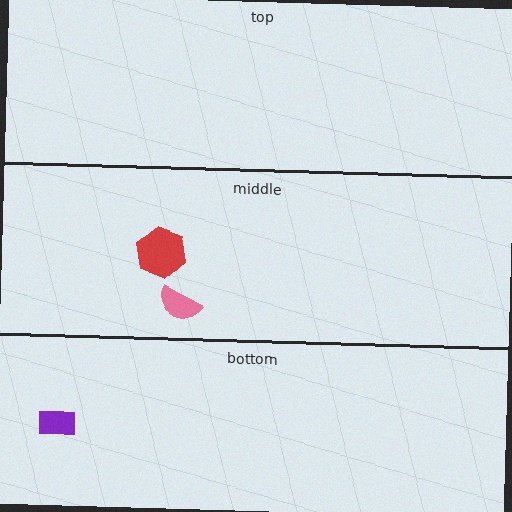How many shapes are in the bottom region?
1.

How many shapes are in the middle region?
2.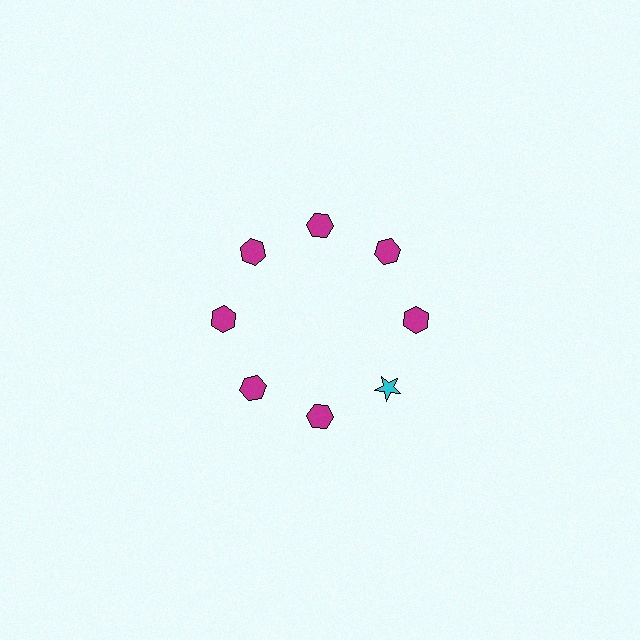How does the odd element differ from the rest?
It differs in both color (cyan instead of magenta) and shape (star instead of hexagon).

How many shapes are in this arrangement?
There are 8 shapes arranged in a ring pattern.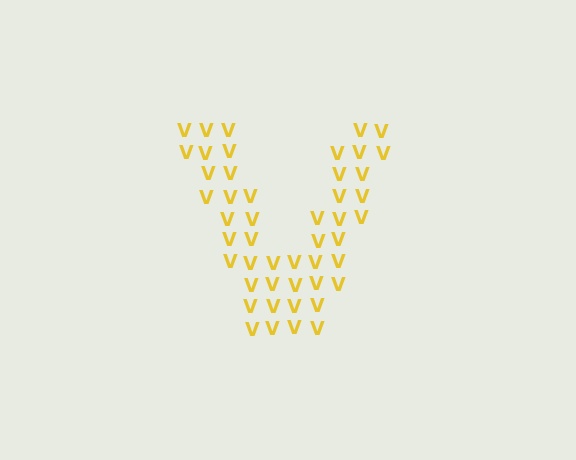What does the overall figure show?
The overall figure shows the letter V.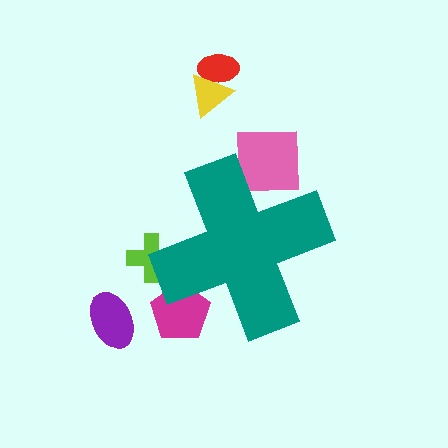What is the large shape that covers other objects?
A teal cross.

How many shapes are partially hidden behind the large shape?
3 shapes are partially hidden.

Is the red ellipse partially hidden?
No, the red ellipse is fully visible.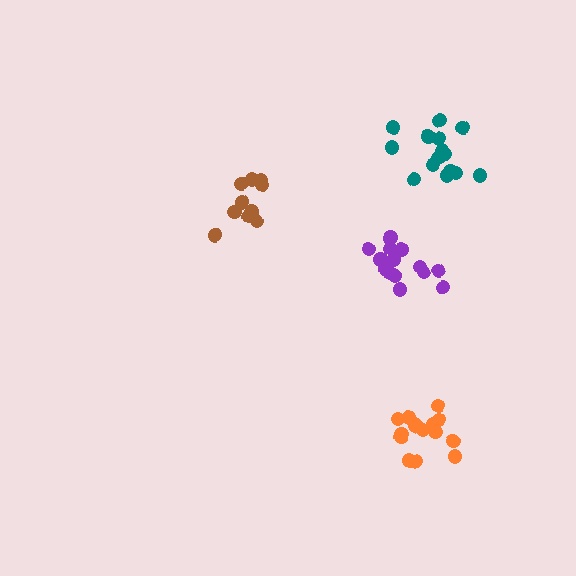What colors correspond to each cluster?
The clusters are colored: brown, purple, orange, teal.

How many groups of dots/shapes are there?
There are 4 groups.